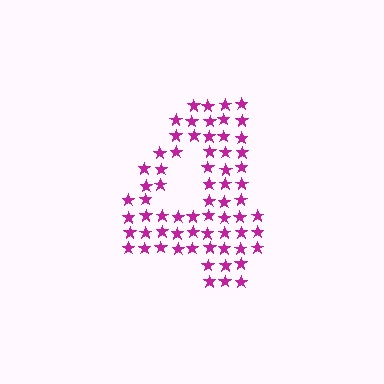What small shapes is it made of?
It is made of small stars.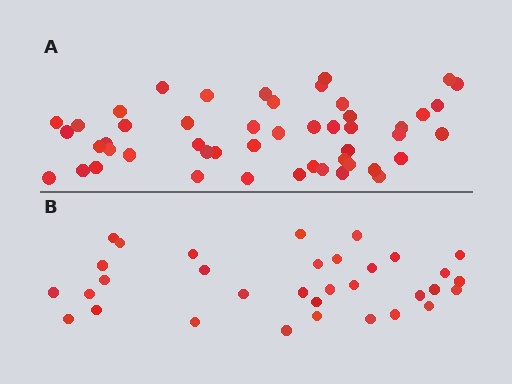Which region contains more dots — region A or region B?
Region A (the top region) has more dots.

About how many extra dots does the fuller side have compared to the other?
Region A has approximately 15 more dots than region B.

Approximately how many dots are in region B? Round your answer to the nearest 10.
About 30 dots. (The exact count is 33, which rounds to 30.)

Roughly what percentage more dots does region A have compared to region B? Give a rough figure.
About 50% more.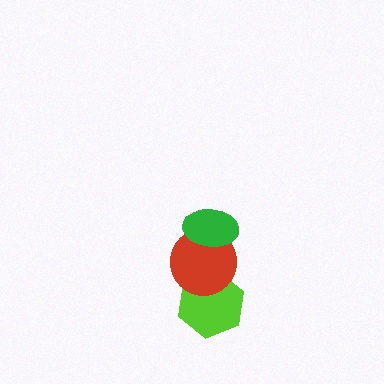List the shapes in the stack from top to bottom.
From top to bottom: the green ellipse, the red circle, the lime hexagon.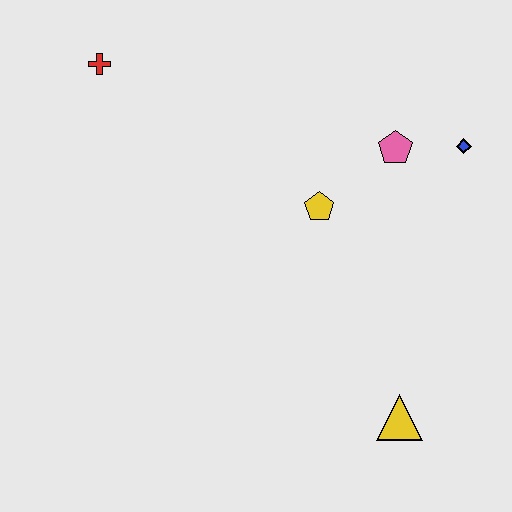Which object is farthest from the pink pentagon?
The red cross is farthest from the pink pentagon.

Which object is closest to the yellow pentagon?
The pink pentagon is closest to the yellow pentagon.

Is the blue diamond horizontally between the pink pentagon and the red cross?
No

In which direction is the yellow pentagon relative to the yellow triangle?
The yellow pentagon is above the yellow triangle.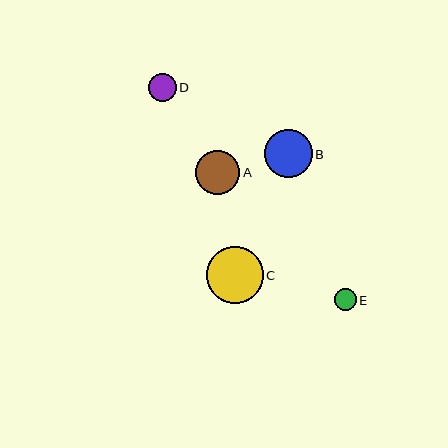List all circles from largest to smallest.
From largest to smallest: C, B, A, D, E.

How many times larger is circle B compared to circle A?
Circle B is approximately 1.1 times the size of circle A.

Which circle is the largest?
Circle C is the largest with a size of approximately 57 pixels.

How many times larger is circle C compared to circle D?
Circle C is approximately 2.0 times the size of circle D.